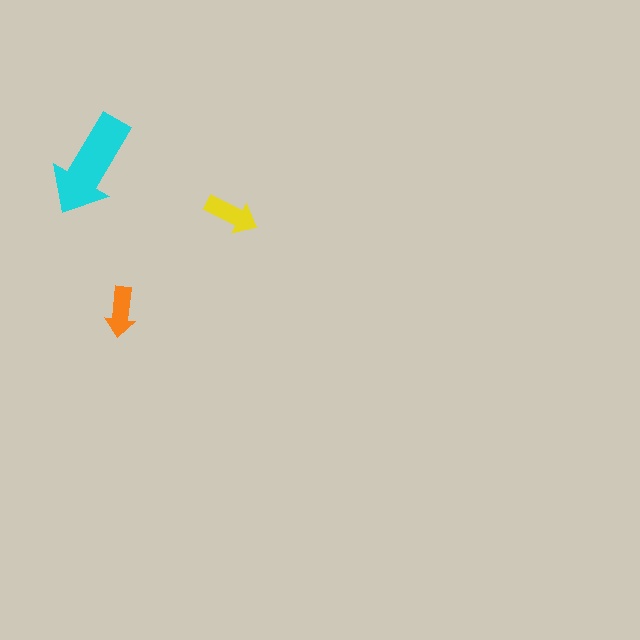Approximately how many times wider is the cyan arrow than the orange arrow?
About 2 times wider.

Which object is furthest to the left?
The cyan arrow is leftmost.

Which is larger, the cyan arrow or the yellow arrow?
The cyan one.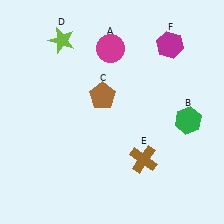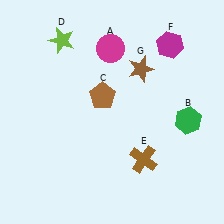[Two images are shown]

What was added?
A brown star (G) was added in Image 2.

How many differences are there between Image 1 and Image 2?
There is 1 difference between the two images.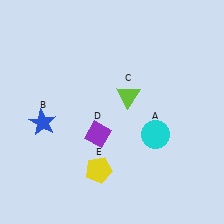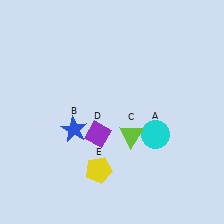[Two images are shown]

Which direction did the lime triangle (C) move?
The lime triangle (C) moved down.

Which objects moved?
The objects that moved are: the blue star (B), the lime triangle (C).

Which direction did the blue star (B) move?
The blue star (B) moved right.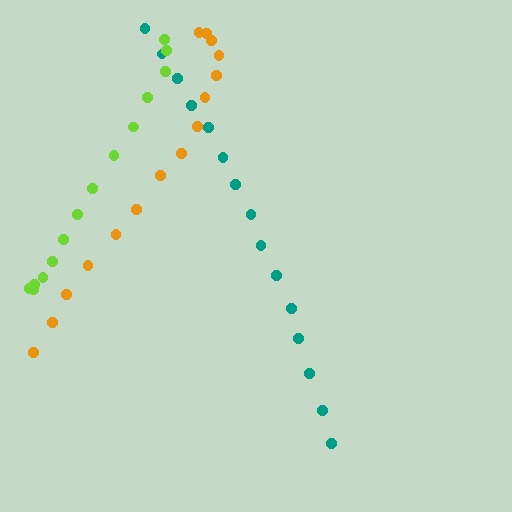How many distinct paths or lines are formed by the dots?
There are 3 distinct paths.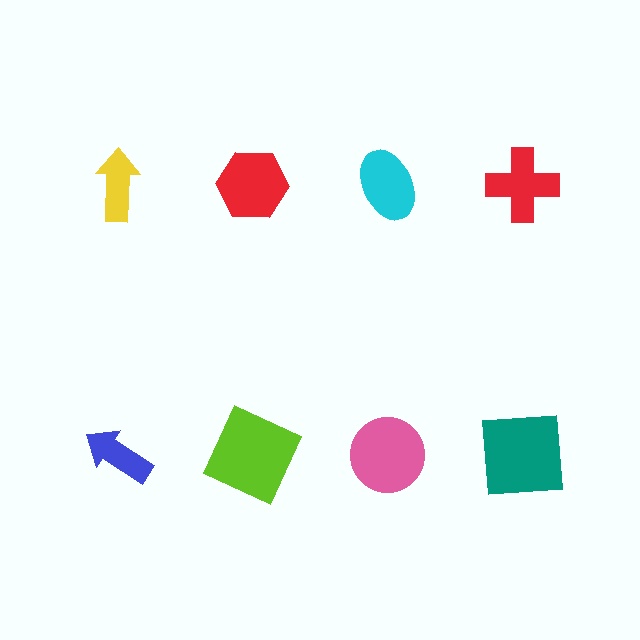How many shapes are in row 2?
4 shapes.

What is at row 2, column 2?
A lime square.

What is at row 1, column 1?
A yellow arrow.